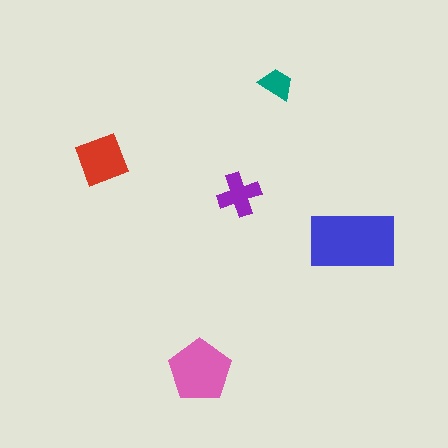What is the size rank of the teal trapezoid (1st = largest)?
5th.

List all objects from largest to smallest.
The blue rectangle, the pink pentagon, the red diamond, the purple cross, the teal trapezoid.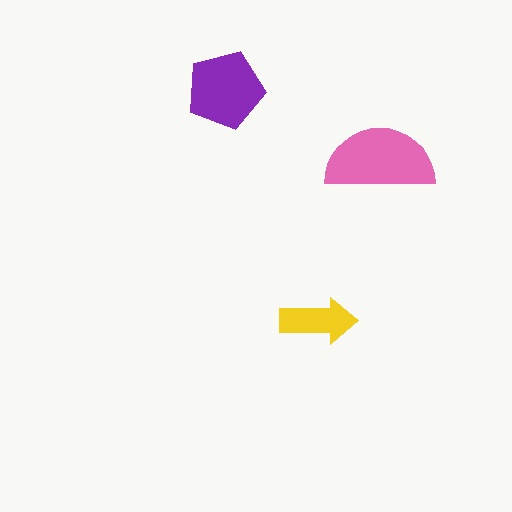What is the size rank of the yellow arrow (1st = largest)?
3rd.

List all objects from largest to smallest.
The pink semicircle, the purple pentagon, the yellow arrow.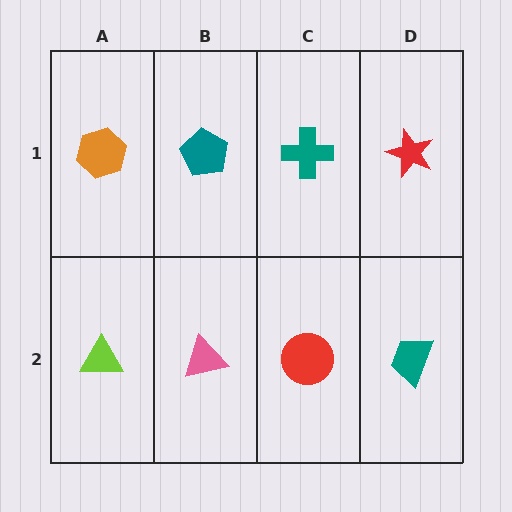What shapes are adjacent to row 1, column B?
A pink triangle (row 2, column B), an orange hexagon (row 1, column A), a teal cross (row 1, column C).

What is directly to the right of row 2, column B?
A red circle.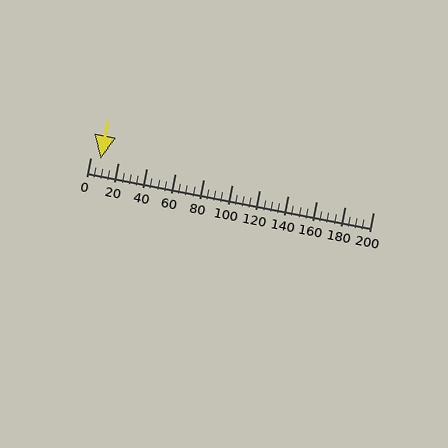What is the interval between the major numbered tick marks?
The major tick marks are spaced 20 units apart.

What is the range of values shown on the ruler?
The ruler shows values from 0 to 200.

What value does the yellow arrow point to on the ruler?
The yellow arrow points to approximately 7.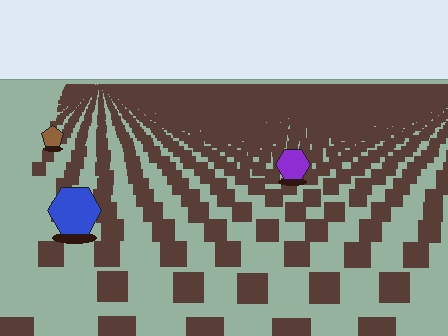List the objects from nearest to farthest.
From nearest to farthest: the blue hexagon, the purple hexagon, the brown pentagon.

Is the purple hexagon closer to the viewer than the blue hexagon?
No. The blue hexagon is closer — you can tell from the texture gradient: the ground texture is coarser near it.